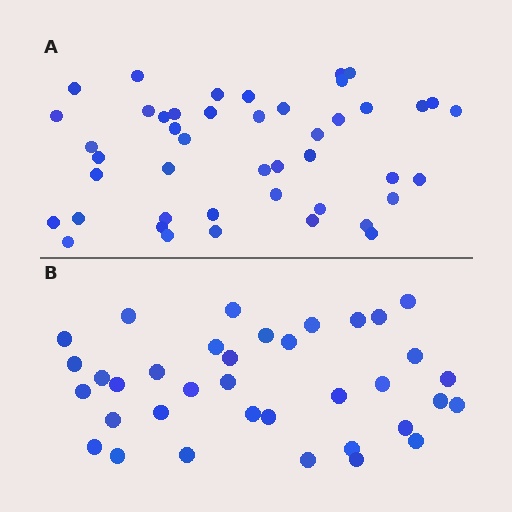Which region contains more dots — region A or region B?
Region A (the top region) has more dots.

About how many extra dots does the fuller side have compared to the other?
Region A has roughly 8 or so more dots than region B.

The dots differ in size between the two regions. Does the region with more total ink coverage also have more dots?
No. Region B has more total ink coverage because its dots are larger, but region A actually contains more individual dots. Total area can be misleading — the number of items is what matters here.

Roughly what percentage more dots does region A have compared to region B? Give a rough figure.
About 25% more.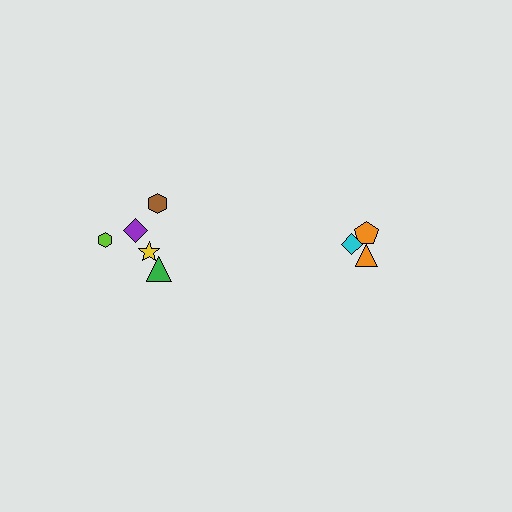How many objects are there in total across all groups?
There are 8 objects.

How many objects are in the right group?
There are 3 objects.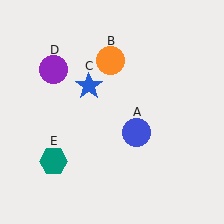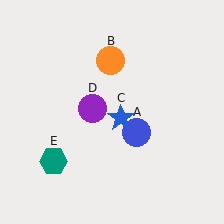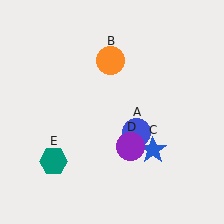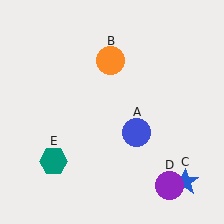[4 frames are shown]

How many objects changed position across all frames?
2 objects changed position: blue star (object C), purple circle (object D).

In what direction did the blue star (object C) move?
The blue star (object C) moved down and to the right.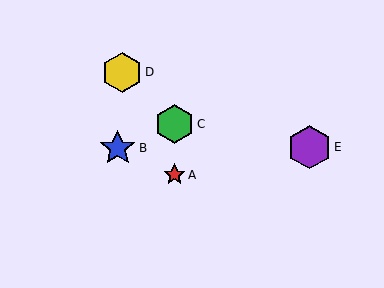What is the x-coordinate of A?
Object A is at x≈175.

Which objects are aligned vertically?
Objects A, C are aligned vertically.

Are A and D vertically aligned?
No, A is at x≈175 and D is at x≈122.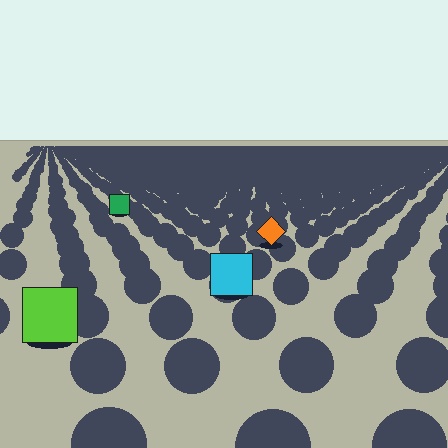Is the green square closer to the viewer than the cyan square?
No. The cyan square is closer — you can tell from the texture gradient: the ground texture is coarser near it.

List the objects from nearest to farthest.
From nearest to farthest: the lime square, the cyan square, the orange diamond, the green square.